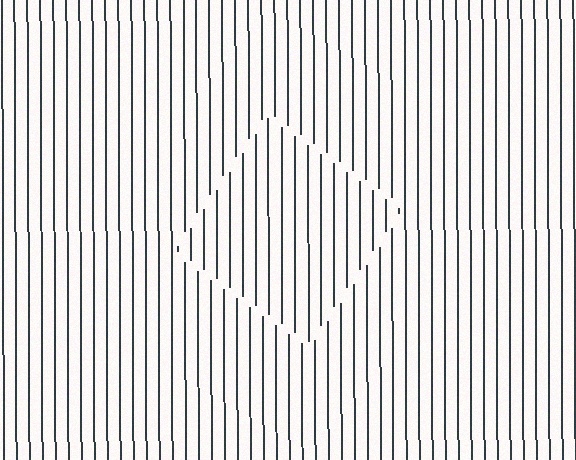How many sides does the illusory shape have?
4 sides — the line-ends trace a square.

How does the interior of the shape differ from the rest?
The interior of the shape contains the same grating, shifted by half a period — the contour is defined by the phase discontinuity where line-ends from the inner and outer gratings abut.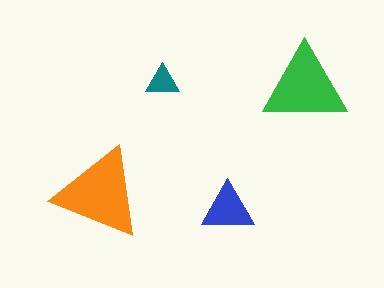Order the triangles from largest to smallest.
the orange one, the green one, the blue one, the teal one.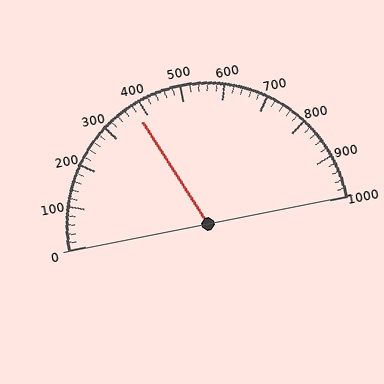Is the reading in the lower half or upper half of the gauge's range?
The reading is in the lower half of the range (0 to 1000).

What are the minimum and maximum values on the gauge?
The gauge ranges from 0 to 1000.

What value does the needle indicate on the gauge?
The needle indicates approximately 380.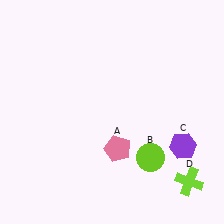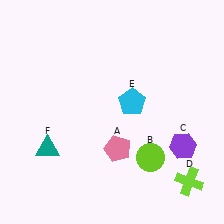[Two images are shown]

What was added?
A cyan pentagon (E), a teal triangle (F) were added in Image 2.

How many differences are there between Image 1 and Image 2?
There are 2 differences between the two images.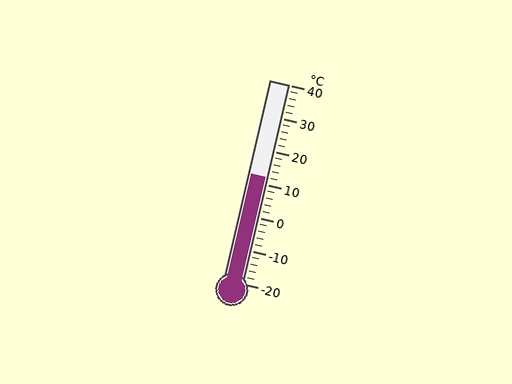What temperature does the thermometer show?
The thermometer shows approximately 12°C.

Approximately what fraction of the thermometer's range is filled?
The thermometer is filled to approximately 55% of its range.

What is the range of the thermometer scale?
The thermometer scale ranges from -20°C to 40°C.